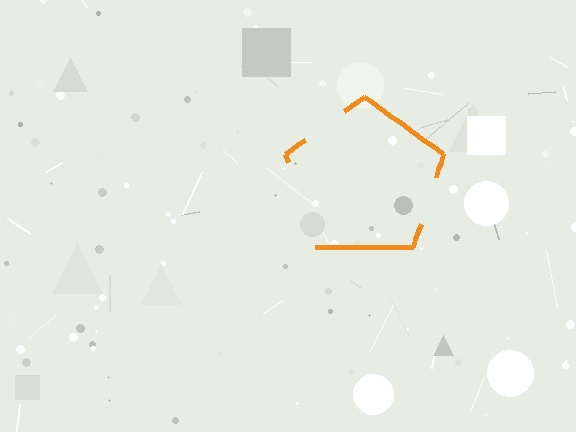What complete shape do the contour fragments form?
The contour fragments form a pentagon.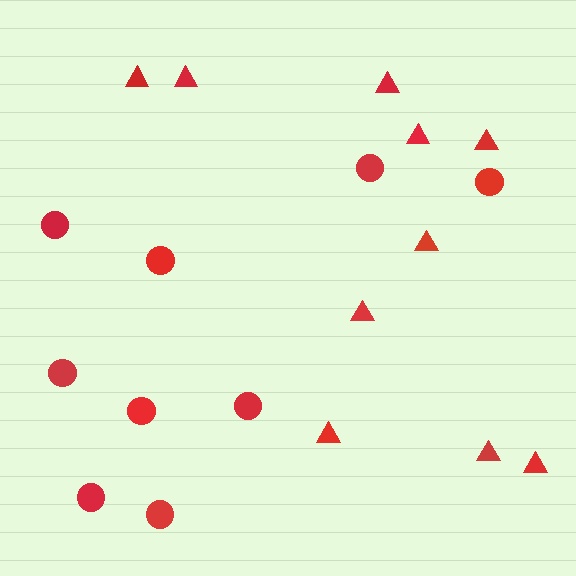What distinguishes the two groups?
There are 2 groups: one group of triangles (10) and one group of circles (9).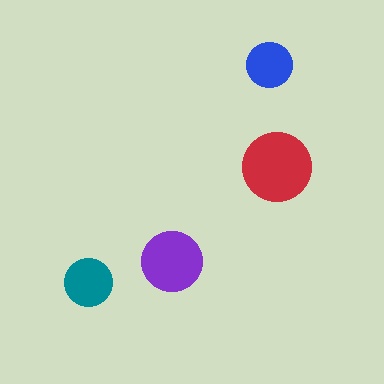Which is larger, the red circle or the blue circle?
The red one.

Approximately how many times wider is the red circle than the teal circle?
About 1.5 times wider.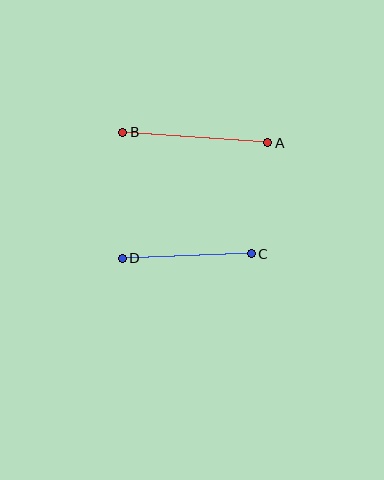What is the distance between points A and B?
The distance is approximately 145 pixels.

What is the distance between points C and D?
The distance is approximately 129 pixels.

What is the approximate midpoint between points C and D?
The midpoint is at approximately (187, 256) pixels.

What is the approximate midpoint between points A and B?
The midpoint is at approximately (195, 137) pixels.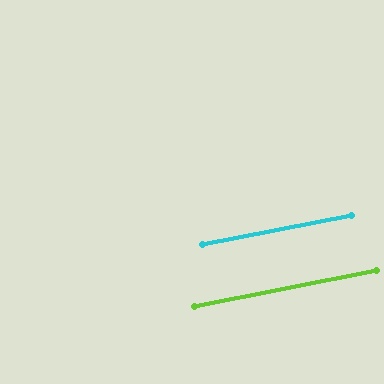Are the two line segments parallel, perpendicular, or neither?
Parallel — their directions differ by only 0.4°.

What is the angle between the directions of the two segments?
Approximately 0 degrees.